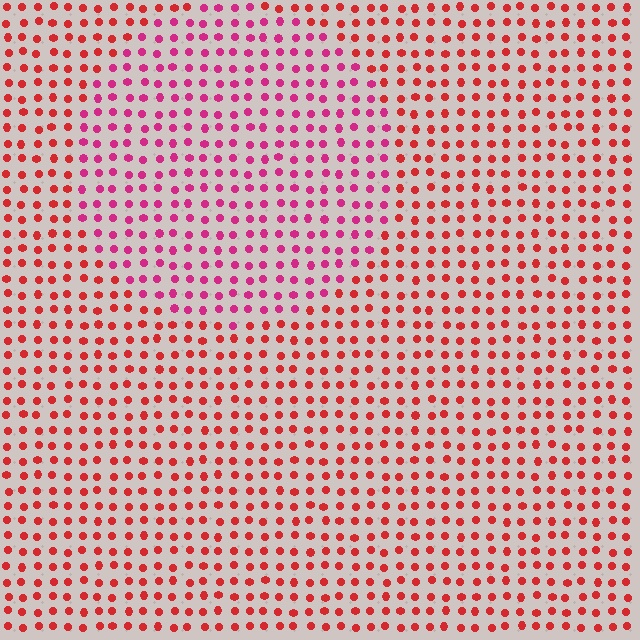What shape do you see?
I see a circle.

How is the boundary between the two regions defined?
The boundary is defined purely by a slight shift in hue (about 32 degrees). Spacing, size, and orientation are identical on both sides.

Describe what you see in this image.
The image is filled with small red elements in a uniform arrangement. A circle-shaped region is visible where the elements are tinted to a slightly different hue, forming a subtle color boundary.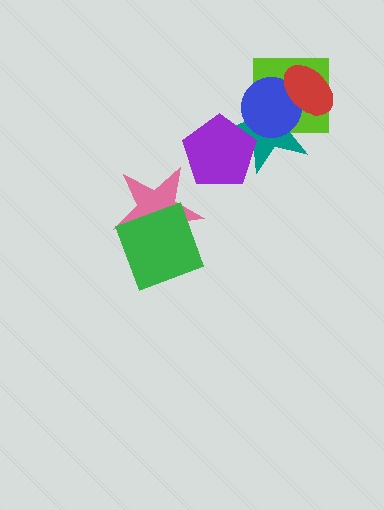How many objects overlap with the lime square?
3 objects overlap with the lime square.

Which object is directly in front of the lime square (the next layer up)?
The teal star is directly in front of the lime square.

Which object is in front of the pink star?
The green square is in front of the pink star.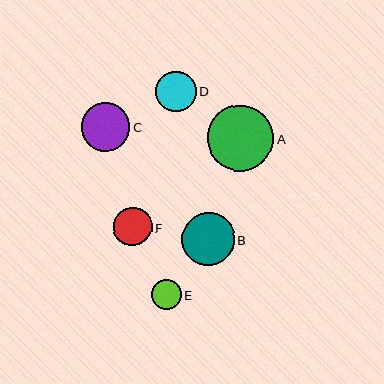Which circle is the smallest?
Circle E is the smallest with a size of approximately 29 pixels.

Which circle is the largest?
Circle A is the largest with a size of approximately 66 pixels.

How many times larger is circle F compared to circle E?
Circle F is approximately 1.3 times the size of circle E.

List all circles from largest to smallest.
From largest to smallest: A, B, C, D, F, E.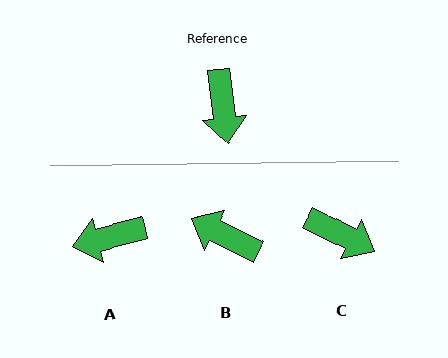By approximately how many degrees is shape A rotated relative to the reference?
Approximately 82 degrees clockwise.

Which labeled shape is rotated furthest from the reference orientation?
B, about 124 degrees away.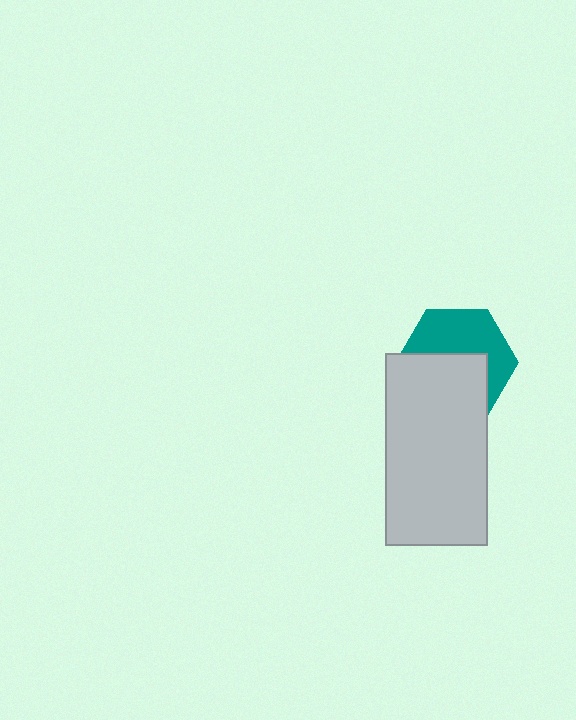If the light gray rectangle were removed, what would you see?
You would see the complete teal hexagon.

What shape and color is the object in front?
The object in front is a light gray rectangle.